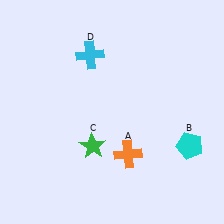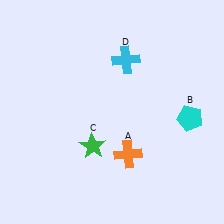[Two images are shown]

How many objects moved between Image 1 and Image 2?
2 objects moved between the two images.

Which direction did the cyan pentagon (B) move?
The cyan pentagon (B) moved up.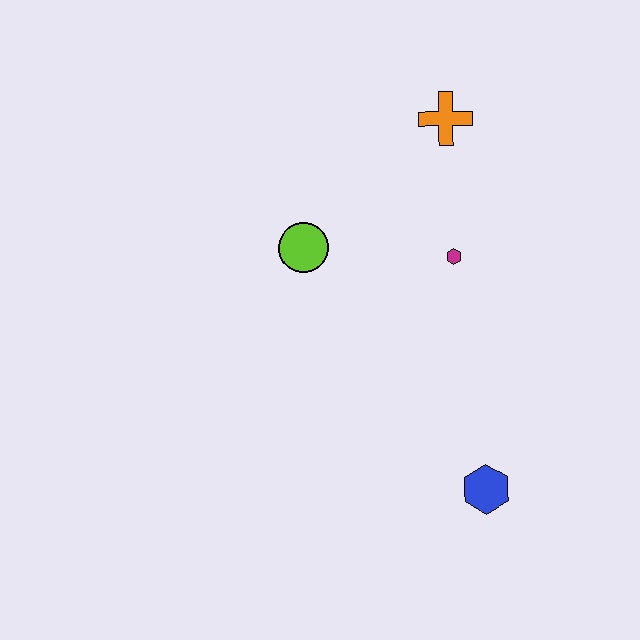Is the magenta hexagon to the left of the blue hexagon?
Yes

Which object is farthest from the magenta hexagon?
The blue hexagon is farthest from the magenta hexagon.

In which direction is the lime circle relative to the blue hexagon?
The lime circle is above the blue hexagon.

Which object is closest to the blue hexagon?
The magenta hexagon is closest to the blue hexagon.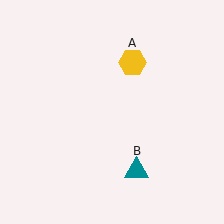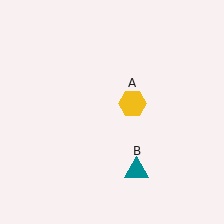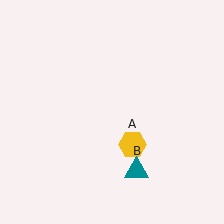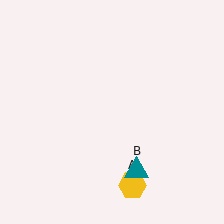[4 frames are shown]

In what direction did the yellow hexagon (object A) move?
The yellow hexagon (object A) moved down.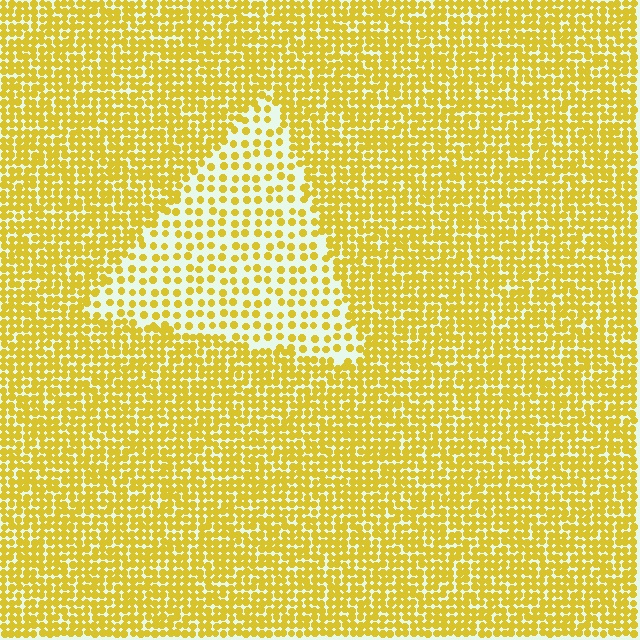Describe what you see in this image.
The image contains small yellow elements arranged at two different densities. A triangle-shaped region is visible where the elements are less densely packed than the surrounding area.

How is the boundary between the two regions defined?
The boundary is defined by a change in element density (approximately 2.3x ratio). All elements are the same color, size, and shape.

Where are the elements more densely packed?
The elements are more densely packed outside the triangle boundary.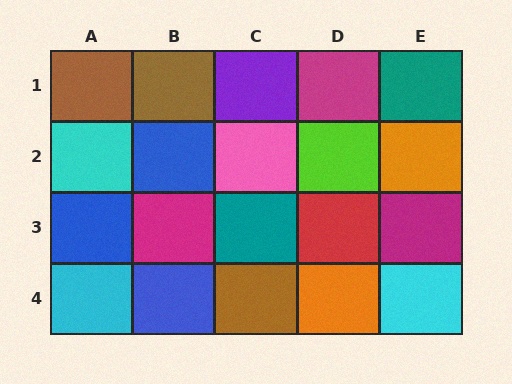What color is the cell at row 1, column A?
Brown.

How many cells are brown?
3 cells are brown.